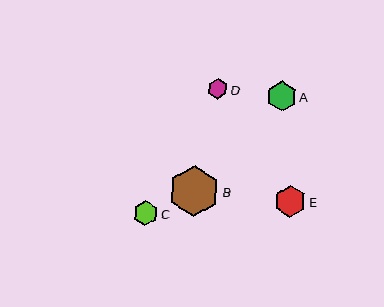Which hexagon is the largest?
Hexagon B is the largest with a size of approximately 51 pixels.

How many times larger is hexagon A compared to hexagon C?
Hexagon A is approximately 1.2 times the size of hexagon C.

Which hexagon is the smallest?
Hexagon D is the smallest with a size of approximately 20 pixels.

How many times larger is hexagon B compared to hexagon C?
Hexagon B is approximately 2.1 times the size of hexagon C.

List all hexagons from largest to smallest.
From largest to smallest: B, E, A, C, D.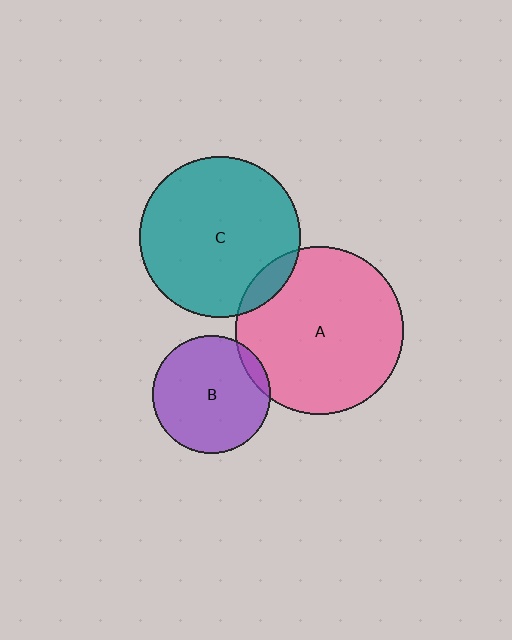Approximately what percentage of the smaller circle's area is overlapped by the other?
Approximately 10%.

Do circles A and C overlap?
Yes.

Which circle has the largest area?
Circle A (pink).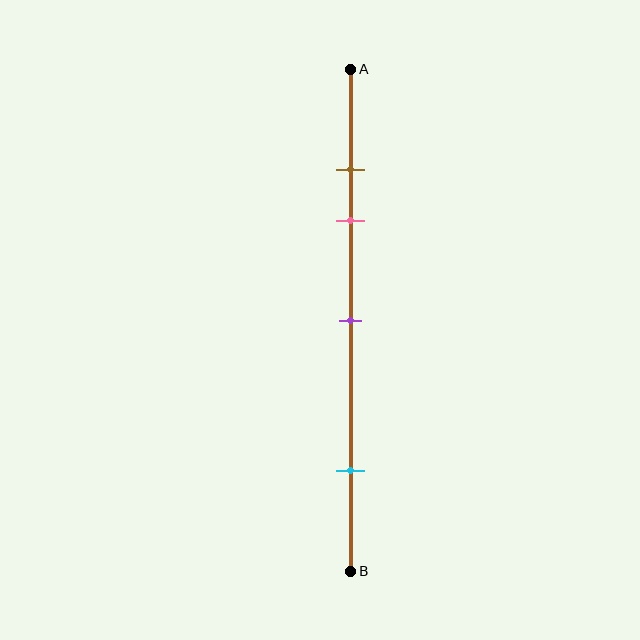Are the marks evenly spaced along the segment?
No, the marks are not evenly spaced.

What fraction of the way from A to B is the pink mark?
The pink mark is approximately 30% (0.3) of the way from A to B.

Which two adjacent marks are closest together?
The brown and pink marks are the closest adjacent pair.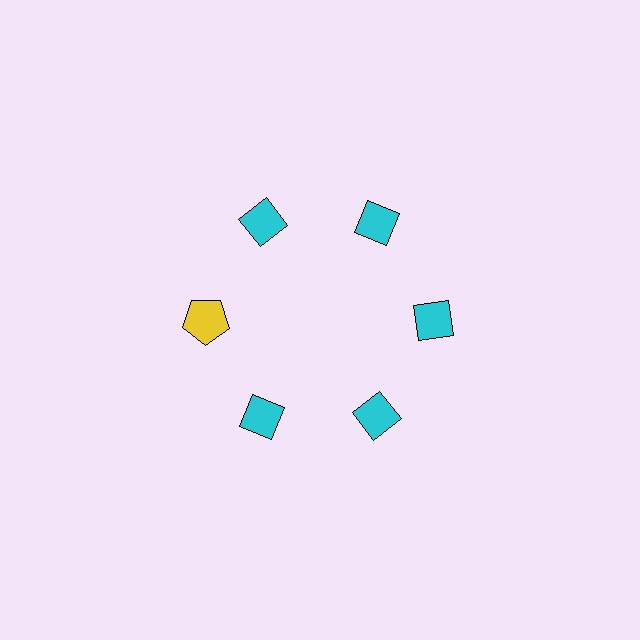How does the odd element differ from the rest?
It differs in both color (yellow instead of cyan) and shape (pentagon instead of diamond).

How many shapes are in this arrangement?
There are 6 shapes arranged in a ring pattern.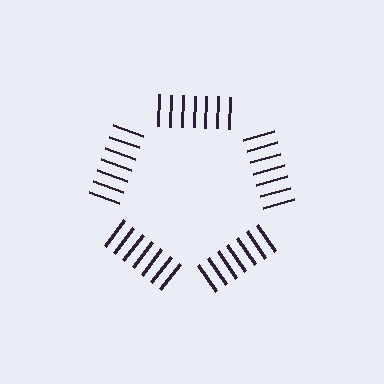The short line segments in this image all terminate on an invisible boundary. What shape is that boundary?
An illusory pentagon — the line segments terminate on its edges but no continuous stroke is drawn.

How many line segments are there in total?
35 — 7 along each of the 5 edges.